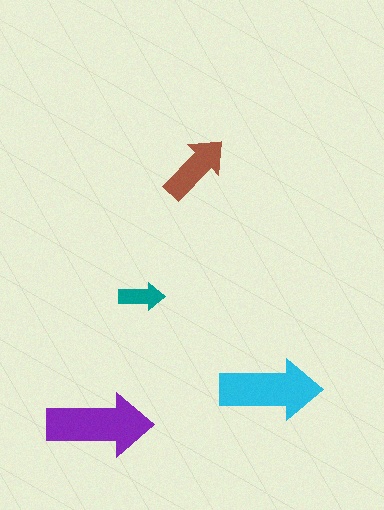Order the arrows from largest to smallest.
the purple one, the cyan one, the brown one, the teal one.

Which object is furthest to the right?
The cyan arrow is rightmost.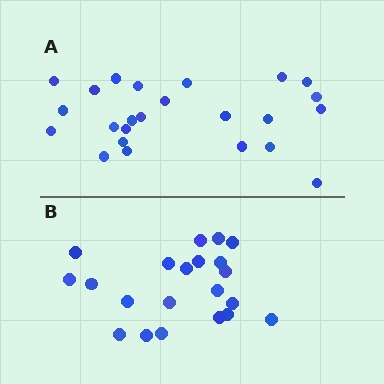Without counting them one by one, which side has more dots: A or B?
Region A (the top region) has more dots.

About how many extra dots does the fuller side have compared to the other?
Region A has just a few more — roughly 2 or 3 more dots than region B.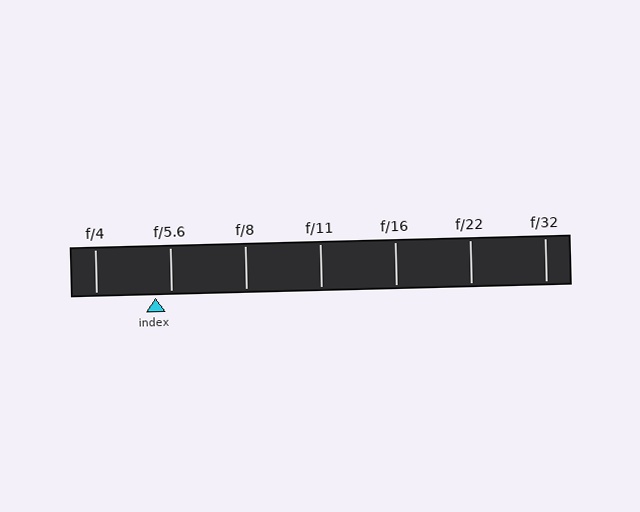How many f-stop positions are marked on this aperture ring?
There are 7 f-stop positions marked.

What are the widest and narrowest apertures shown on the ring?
The widest aperture shown is f/4 and the narrowest is f/32.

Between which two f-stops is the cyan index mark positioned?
The index mark is between f/4 and f/5.6.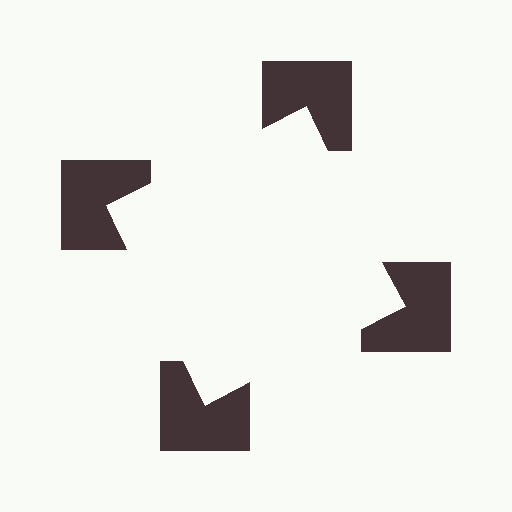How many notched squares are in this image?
There are 4 — one at each vertex of the illusory square.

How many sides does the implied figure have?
4 sides.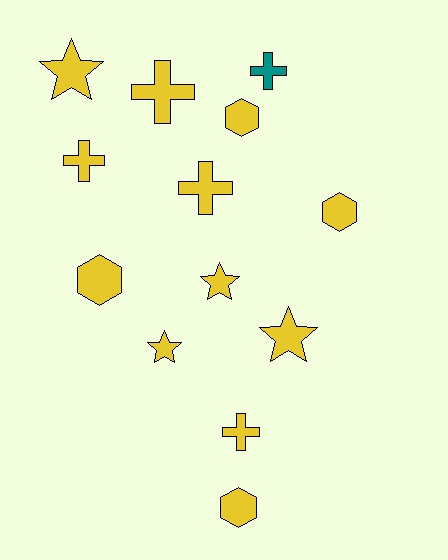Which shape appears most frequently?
Cross, with 5 objects.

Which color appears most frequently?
Yellow, with 12 objects.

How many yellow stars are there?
There are 4 yellow stars.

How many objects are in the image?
There are 13 objects.